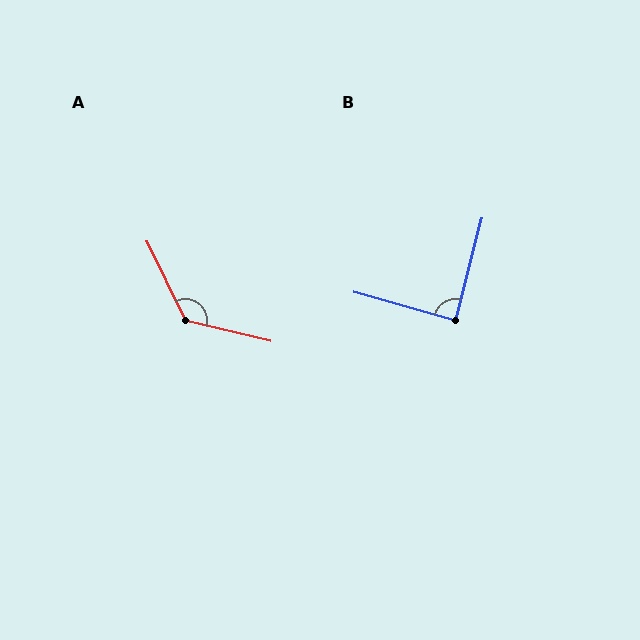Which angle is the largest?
A, at approximately 130 degrees.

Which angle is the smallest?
B, at approximately 89 degrees.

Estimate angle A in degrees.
Approximately 130 degrees.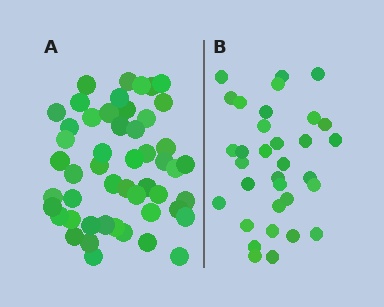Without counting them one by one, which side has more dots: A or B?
Region A (the left region) has more dots.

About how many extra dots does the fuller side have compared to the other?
Region A has approximately 15 more dots than region B.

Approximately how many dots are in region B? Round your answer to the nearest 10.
About 30 dots. (The exact count is 33, which rounds to 30.)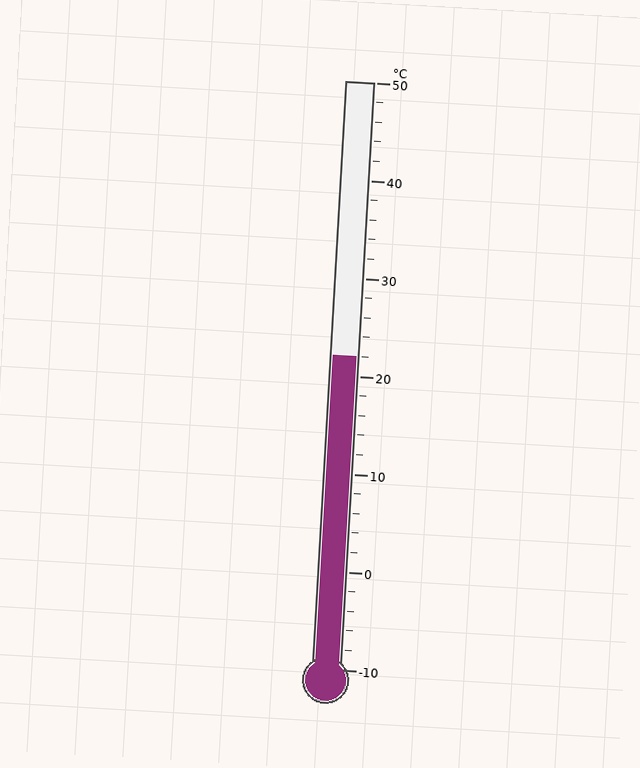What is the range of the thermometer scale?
The thermometer scale ranges from -10°C to 50°C.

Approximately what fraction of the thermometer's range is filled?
The thermometer is filled to approximately 55% of its range.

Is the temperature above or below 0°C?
The temperature is above 0°C.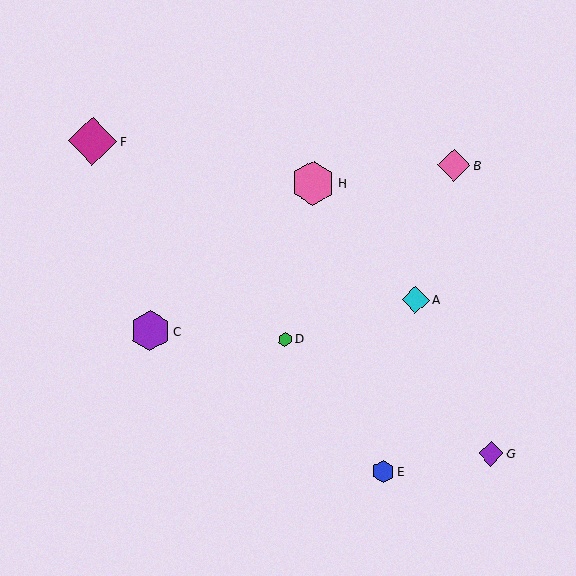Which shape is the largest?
The magenta diamond (labeled F) is the largest.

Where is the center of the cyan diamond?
The center of the cyan diamond is at (415, 300).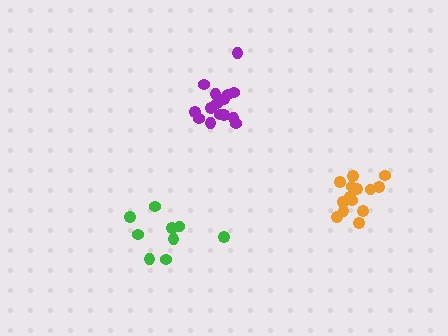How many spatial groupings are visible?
There are 3 spatial groupings.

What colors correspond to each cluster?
The clusters are colored: green, orange, purple.